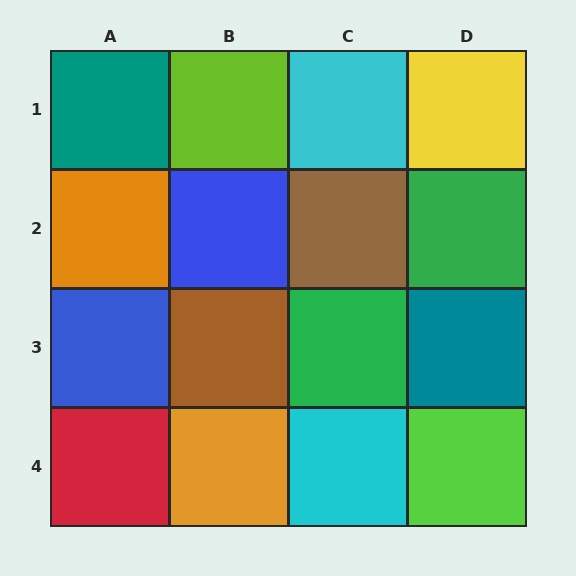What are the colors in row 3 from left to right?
Blue, brown, green, teal.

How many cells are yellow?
1 cell is yellow.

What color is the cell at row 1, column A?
Teal.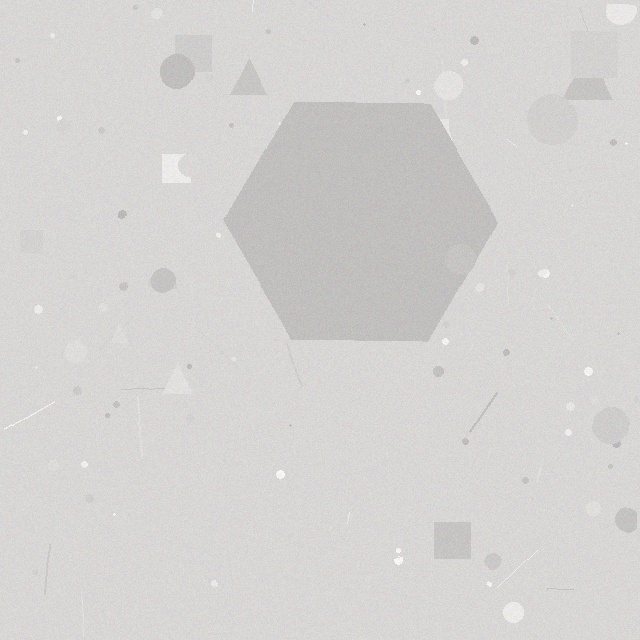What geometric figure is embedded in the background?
A hexagon is embedded in the background.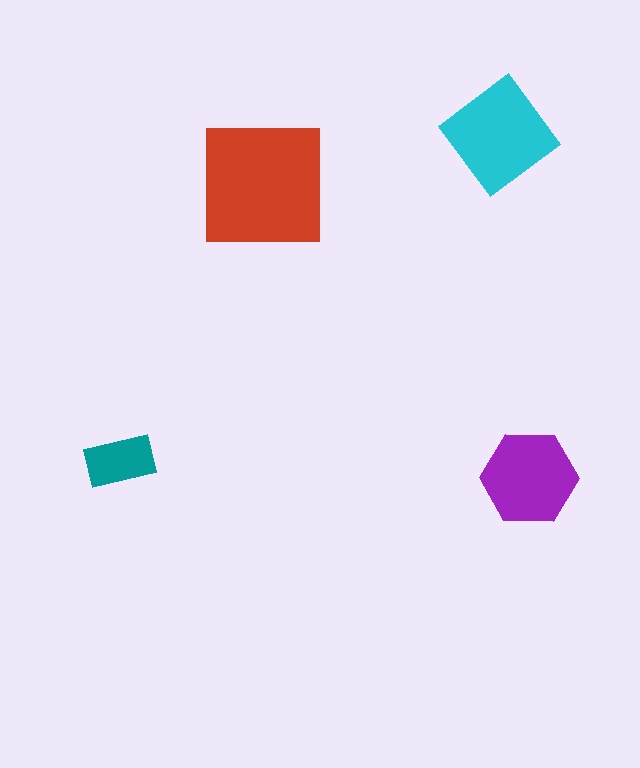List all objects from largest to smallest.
The red square, the cyan diamond, the purple hexagon, the teal rectangle.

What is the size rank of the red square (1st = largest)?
1st.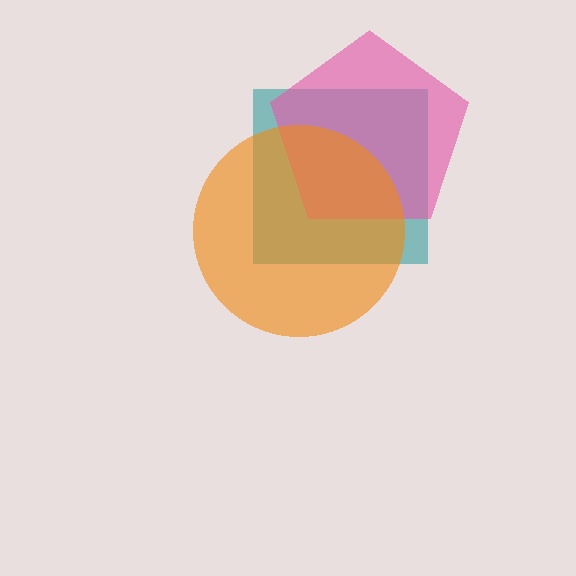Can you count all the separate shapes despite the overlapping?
Yes, there are 3 separate shapes.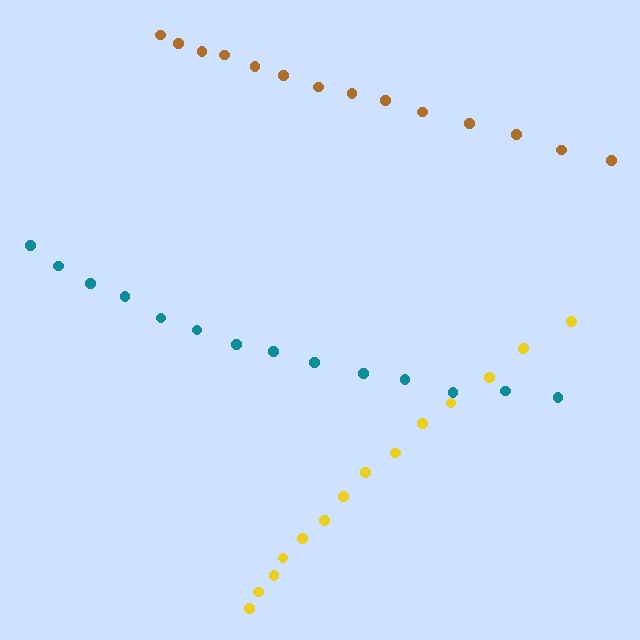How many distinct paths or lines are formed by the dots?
There are 3 distinct paths.